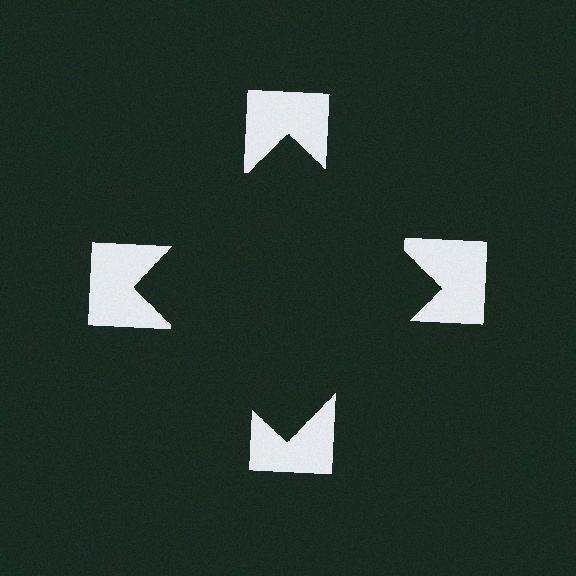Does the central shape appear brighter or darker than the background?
It typically appears slightly darker than the background, even though no actual brightness change is drawn.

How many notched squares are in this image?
There are 4 — one at each vertex of the illusory square.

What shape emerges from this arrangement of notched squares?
An illusory square — its edges are inferred from the aligned wedge cuts in the notched squares, not physically drawn.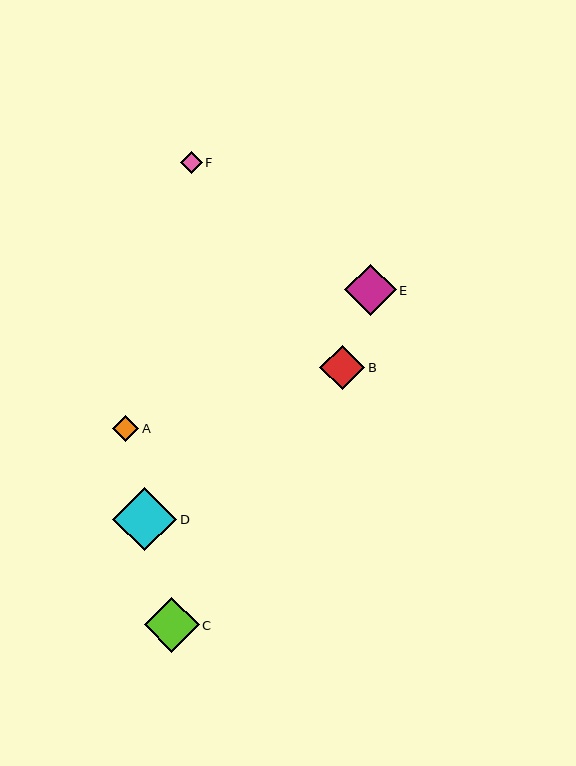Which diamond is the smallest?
Diamond F is the smallest with a size of approximately 22 pixels.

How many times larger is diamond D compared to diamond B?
Diamond D is approximately 1.4 times the size of diamond B.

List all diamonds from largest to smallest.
From largest to smallest: D, C, E, B, A, F.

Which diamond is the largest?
Diamond D is the largest with a size of approximately 64 pixels.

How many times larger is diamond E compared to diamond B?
Diamond E is approximately 1.2 times the size of diamond B.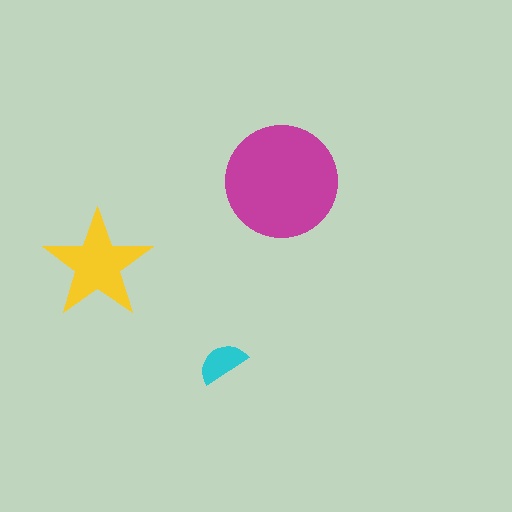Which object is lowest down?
The cyan semicircle is bottommost.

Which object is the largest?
The magenta circle.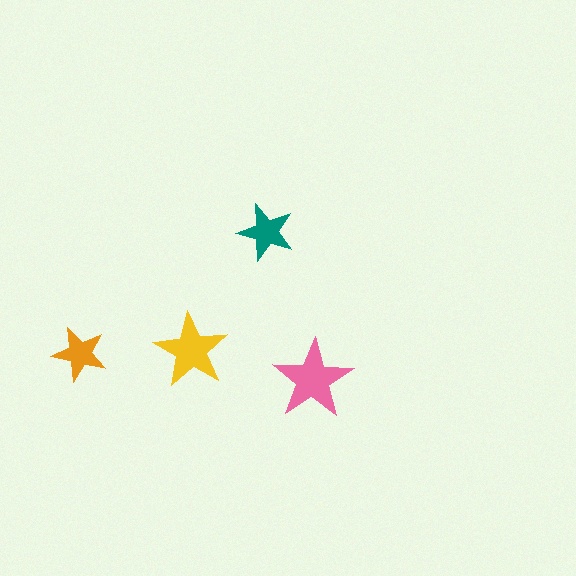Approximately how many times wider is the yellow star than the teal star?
About 1.5 times wider.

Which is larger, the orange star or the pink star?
The pink one.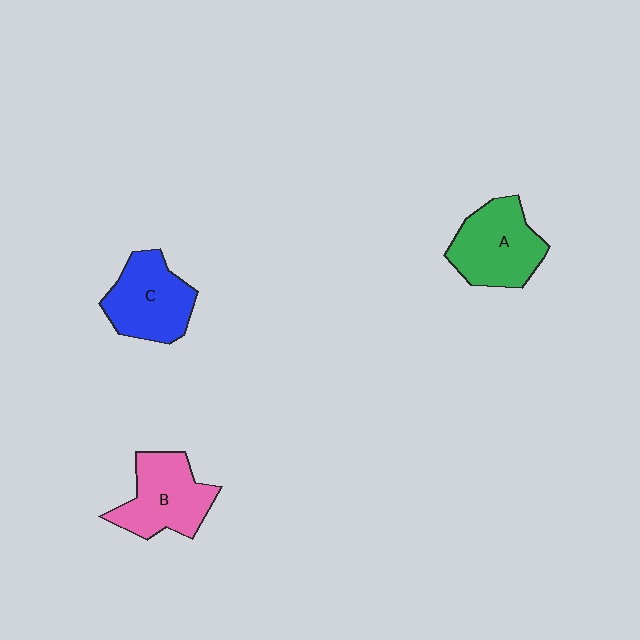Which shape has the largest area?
Shape A (green).